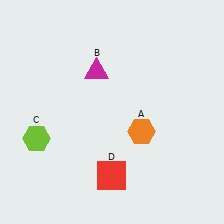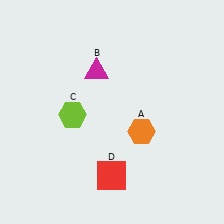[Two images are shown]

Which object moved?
The lime hexagon (C) moved right.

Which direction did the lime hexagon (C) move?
The lime hexagon (C) moved right.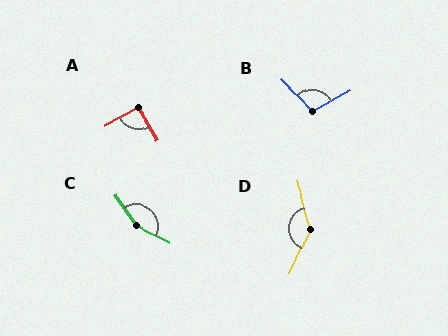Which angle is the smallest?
A, at approximately 92 degrees.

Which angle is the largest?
C, at approximately 152 degrees.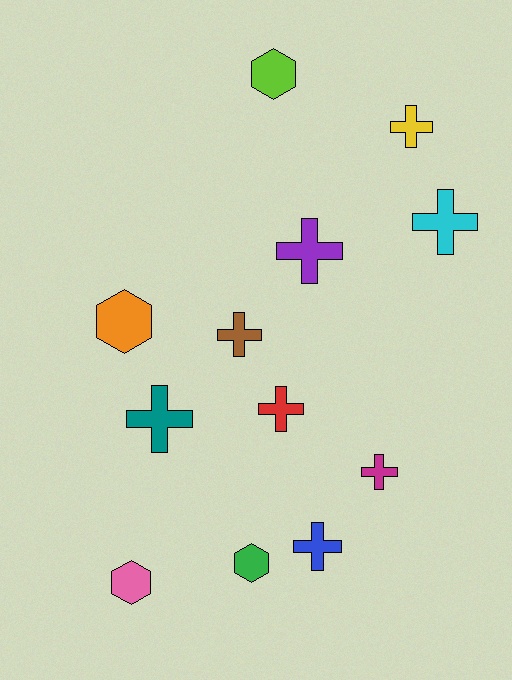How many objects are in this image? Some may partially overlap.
There are 12 objects.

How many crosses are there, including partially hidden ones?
There are 8 crosses.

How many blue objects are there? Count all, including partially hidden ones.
There is 1 blue object.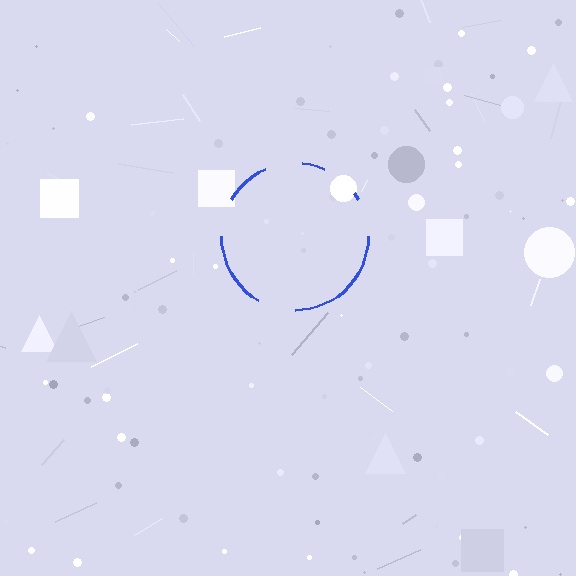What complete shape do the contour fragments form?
The contour fragments form a circle.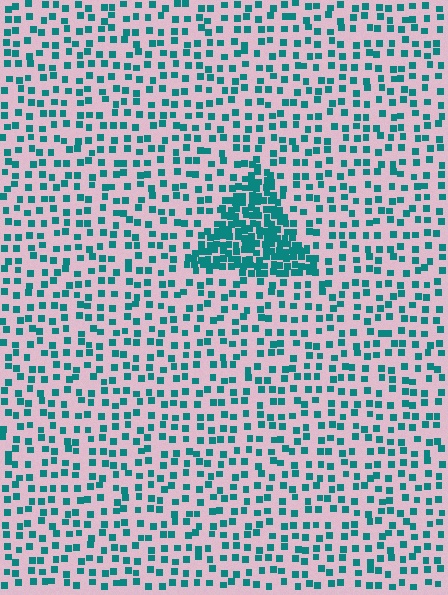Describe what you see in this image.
The image contains small teal elements arranged at two different densities. A triangle-shaped region is visible where the elements are more densely packed than the surrounding area.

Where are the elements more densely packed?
The elements are more densely packed inside the triangle boundary.